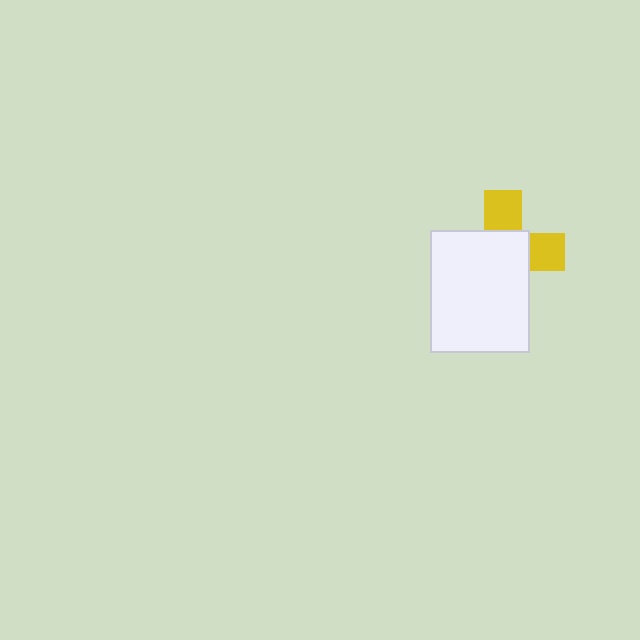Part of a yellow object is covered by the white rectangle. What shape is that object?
It is a cross.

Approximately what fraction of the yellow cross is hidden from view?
Roughly 64% of the yellow cross is hidden behind the white rectangle.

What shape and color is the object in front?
The object in front is a white rectangle.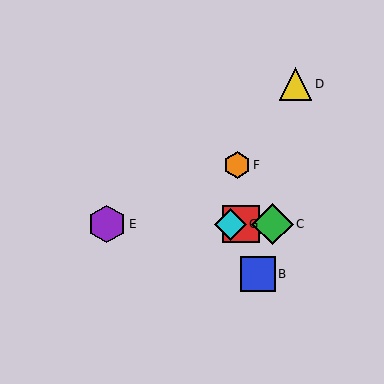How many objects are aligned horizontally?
4 objects (A, C, E, G) are aligned horizontally.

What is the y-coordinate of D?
Object D is at y≈84.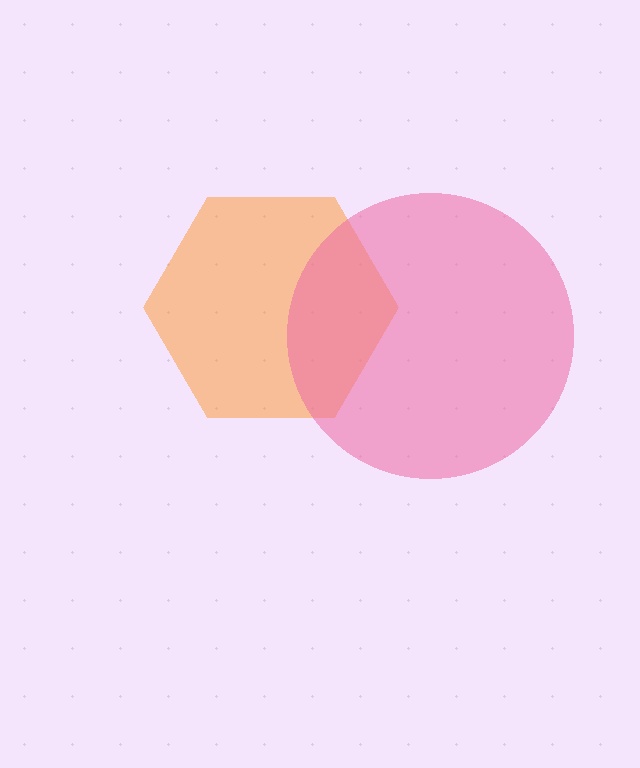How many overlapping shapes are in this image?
There are 2 overlapping shapes in the image.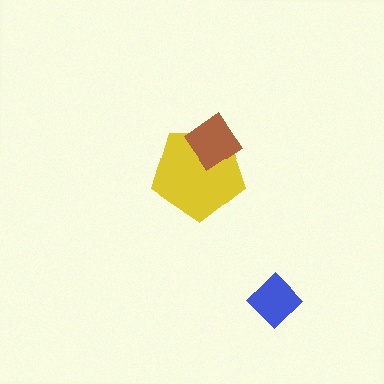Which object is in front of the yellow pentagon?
The brown diamond is in front of the yellow pentagon.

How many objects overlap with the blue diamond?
0 objects overlap with the blue diamond.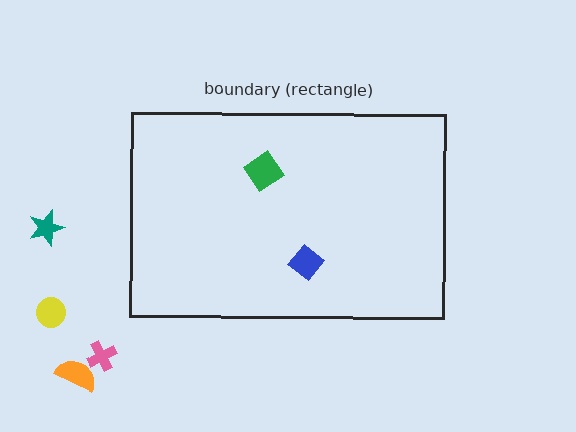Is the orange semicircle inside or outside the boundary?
Outside.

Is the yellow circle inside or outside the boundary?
Outside.